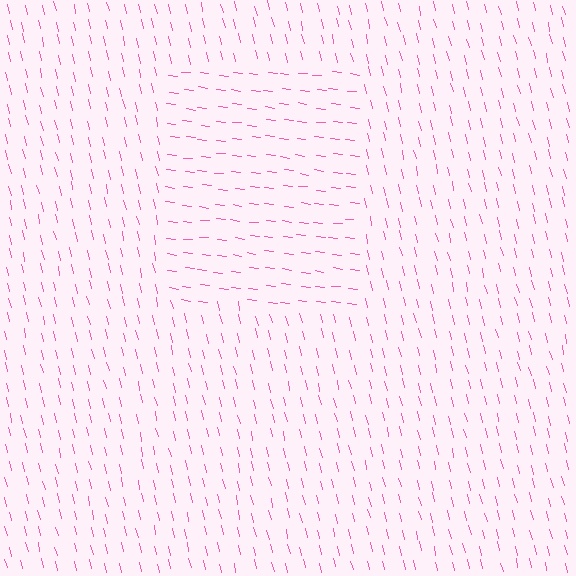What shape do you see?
I see a rectangle.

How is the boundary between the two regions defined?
The boundary is defined purely by a change in line orientation (approximately 70 degrees difference). All lines are the same color and thickness.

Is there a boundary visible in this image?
Yes, there is a texture boundary formed by a change in line orientation.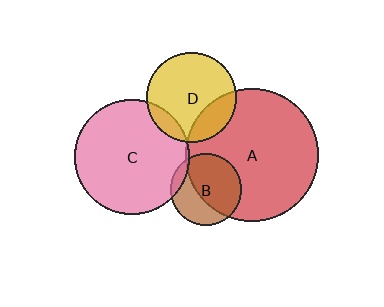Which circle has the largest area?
Circle A (red).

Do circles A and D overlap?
Yes.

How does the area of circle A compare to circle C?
Approximately 1.3 times.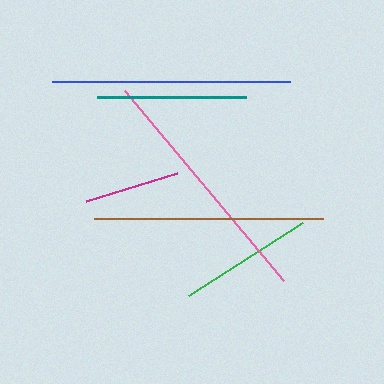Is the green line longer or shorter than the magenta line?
The green line is longer than the magenta line.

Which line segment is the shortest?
The magenta line is the shortest at approximately 95 pixels.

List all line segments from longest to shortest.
From longest to shortest: pink, blue, brown, teal, green, magenta.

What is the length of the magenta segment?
The magenta segment is approximately 95 pixels long.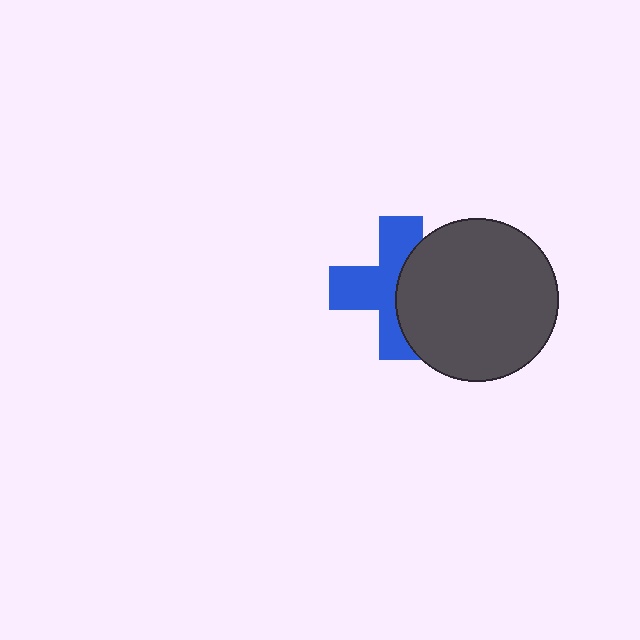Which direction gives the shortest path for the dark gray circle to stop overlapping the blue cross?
Moving right gives the shortest separation.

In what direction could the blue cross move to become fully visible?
The blue cross could move left. That would shift it out from behind the dark gray circle entirely.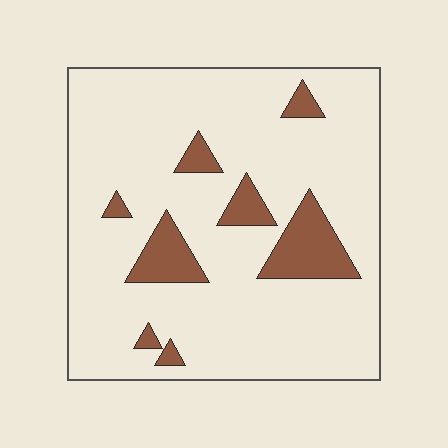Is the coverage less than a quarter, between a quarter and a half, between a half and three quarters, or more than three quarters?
Less than a quarter.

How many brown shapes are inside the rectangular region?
8.